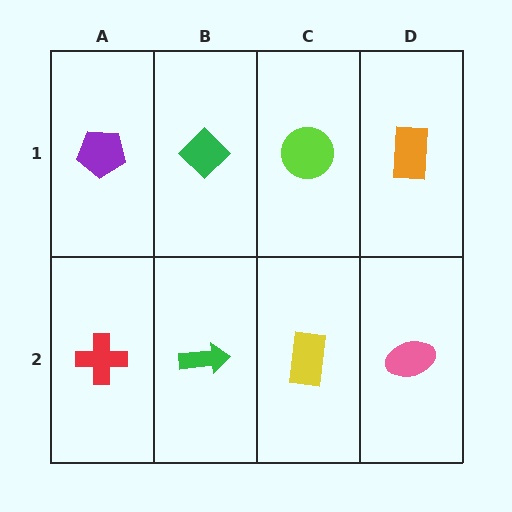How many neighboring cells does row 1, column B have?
3.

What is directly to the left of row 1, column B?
A purple pentagon.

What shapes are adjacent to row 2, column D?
An orange rectangle (row 1, column D), a yellow rectangle (row 2, column C).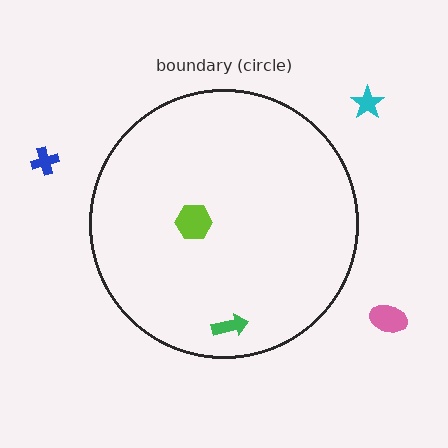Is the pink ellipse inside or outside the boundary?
Outside.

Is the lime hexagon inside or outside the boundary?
Inside.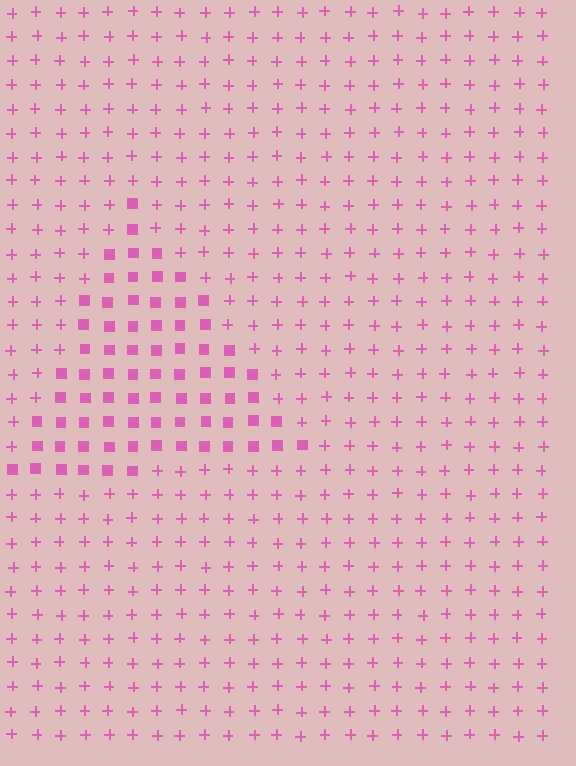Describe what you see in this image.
The image is filled with small pink elements arranged in a uniform grid. A triangle-shaped region contains squares, while the surrounding area contains plus signs. The boundary is defined purely by the change in element shape.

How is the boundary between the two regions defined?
The boundary is defined by a change in element shape: squares inside vs. plus signs outside. All elements share the same color and spacing.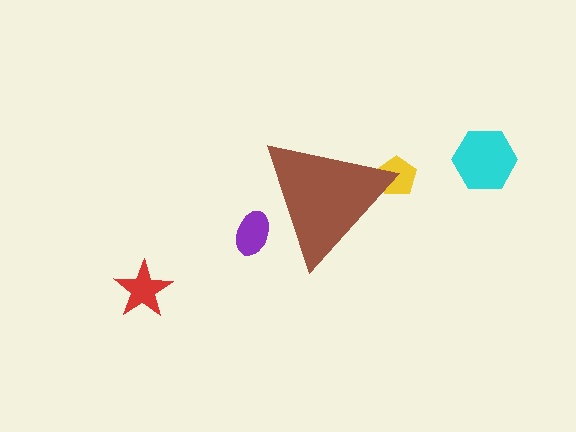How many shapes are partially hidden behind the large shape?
2 shapes are partially hidden.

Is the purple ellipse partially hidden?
Yes, the purple ellipse is partially hidden behind the brown triangle.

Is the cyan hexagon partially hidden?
No, the cyan hexagon is fully visible.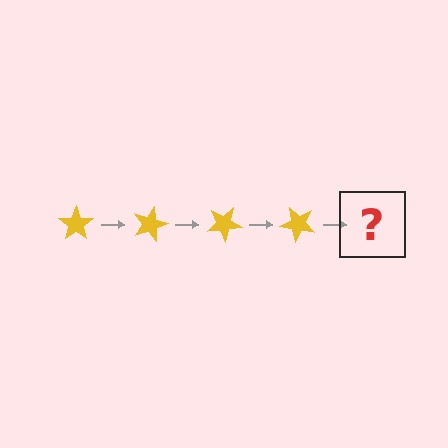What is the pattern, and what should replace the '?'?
The pattern is that the star rotates 15 degrees each step. The '?' should be a yellow star rotated 60 degrees.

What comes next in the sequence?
The next element should be a yellow star rotated 60 degrees.